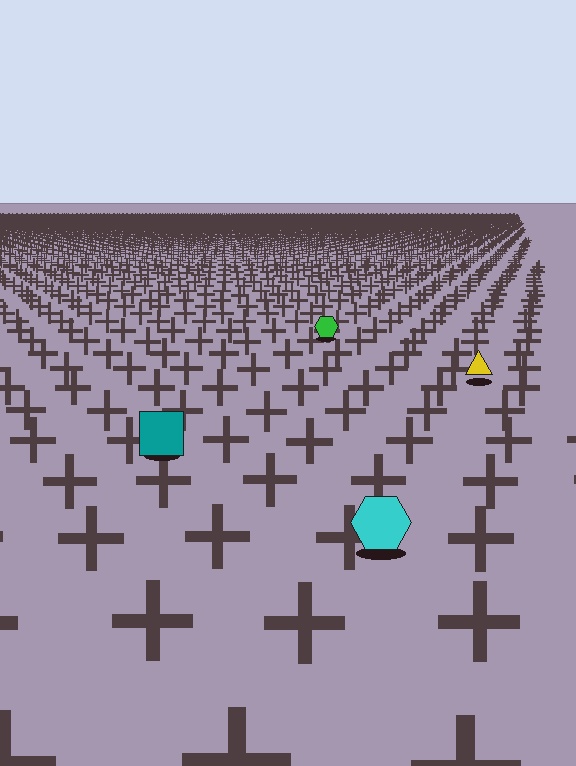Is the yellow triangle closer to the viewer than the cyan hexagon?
No. The cyan hexagon is closer — you can tell from the texture gradient: the ground texture is coarser near it.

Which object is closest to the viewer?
The cyan hexagon is closest. The texture marks near it are larger and more spread out.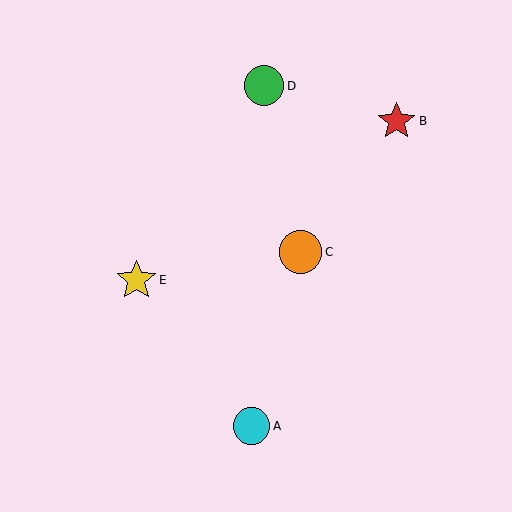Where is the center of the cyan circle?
The center of the cyan circle is at (251, 426).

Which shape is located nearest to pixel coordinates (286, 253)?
The orange circle (labeled C) at (300, 252) is nearest to that location.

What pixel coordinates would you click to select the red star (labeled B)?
Click at (397, 121) to select the red star B.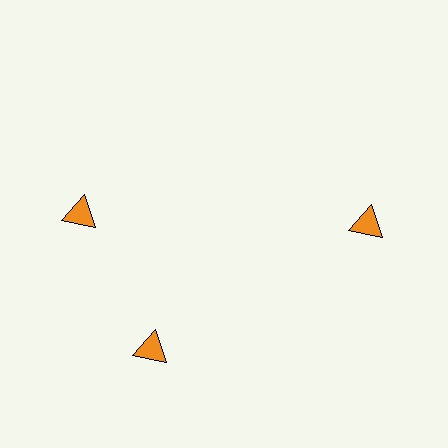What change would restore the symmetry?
The symmetry would be restored by rotating it back into even spacing with its neighbors so that all 3 triangles sit at equal angles and equal distance from the center.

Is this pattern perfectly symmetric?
No. The 3 orange triangles are arranged in a ring, but one element near the 11 o'clock position is rotated out of alignment along the ring, breaking the 3-fold rotational symmetry.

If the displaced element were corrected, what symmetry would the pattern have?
It would have 3-fold rotational symmetry — the pattern would map onto itself every 120 degrees.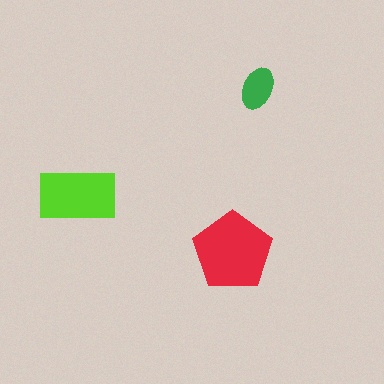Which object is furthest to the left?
The lime rectangle is leftmost.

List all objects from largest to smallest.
The red pentagon, the lime rectangle, the green ellipse.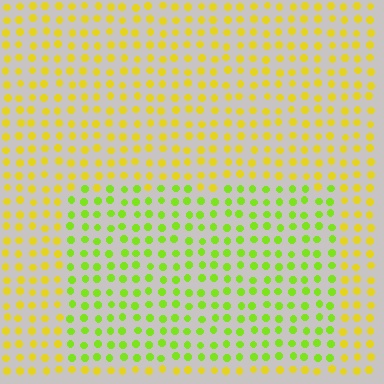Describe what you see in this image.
The image is filled with small yellow elements in a uniform arrangement. A rectangle-shaped region is visible where the elements are tinted to a slightly different hue, forming a subtle color boundary.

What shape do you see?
I see a rectangle.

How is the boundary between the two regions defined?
The boundary is defined purely by a slight shift in hue (about 37 degrees). Spacing, size, and orientation are identical on both sides.